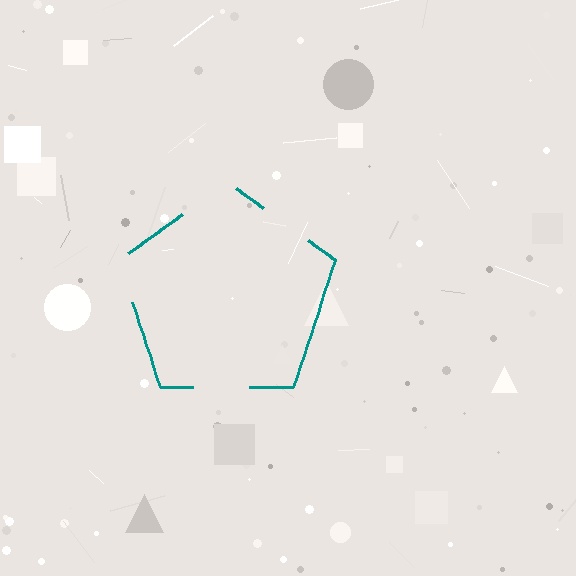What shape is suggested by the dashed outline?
The dashed outline suggests a pentagon.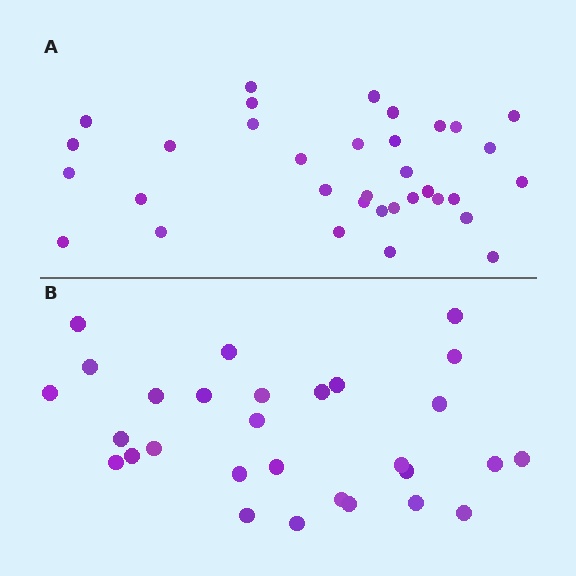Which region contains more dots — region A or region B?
Region A (the top region) has more dots.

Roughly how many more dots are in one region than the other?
Region A has about 5 more dots than region B.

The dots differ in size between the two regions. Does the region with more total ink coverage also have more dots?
No. Region B has more total ink coverage because its dots are larger, but region A actually contains more individual dots. Total area can be misleading — the number of items is what matters here.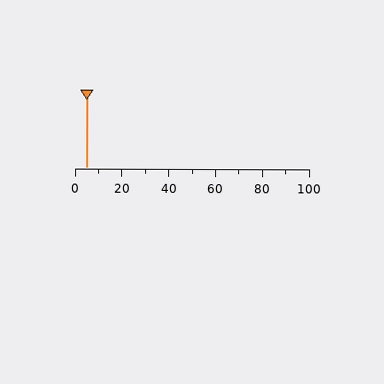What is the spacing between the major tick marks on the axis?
The major ticks are spaced 20 apart.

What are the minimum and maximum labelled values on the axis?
The axis runs from 0 to 100.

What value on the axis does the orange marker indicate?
The marker indicates approximately 5.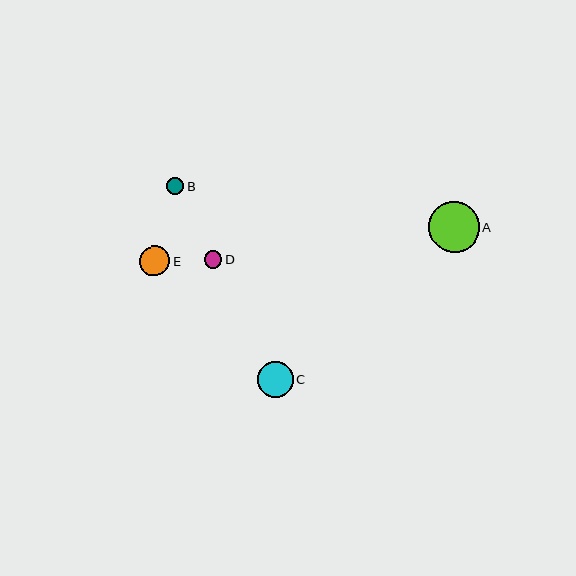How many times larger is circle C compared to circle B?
Circle C is approximately 2.1 times the size of circle B.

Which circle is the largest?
Circle A is the largest with a size of approximately 51 pixels.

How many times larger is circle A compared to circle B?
Circle A is approximately 2.9 times the size of circle B.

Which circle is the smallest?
Circle D is the smallest with a size of approximately 17 pixels.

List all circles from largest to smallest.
From largest to smallest: A, C, E, B, D.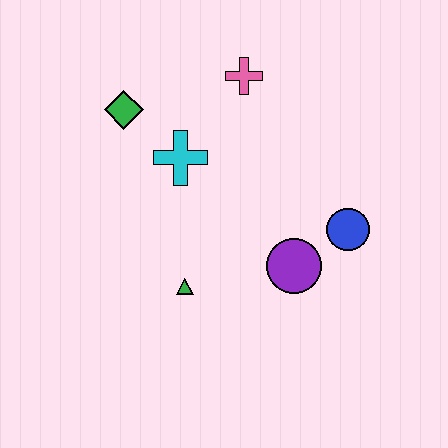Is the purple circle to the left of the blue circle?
Yes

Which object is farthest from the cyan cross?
The blue circle is farthest from the cyan cross.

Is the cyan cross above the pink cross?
No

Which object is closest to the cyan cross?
The green diamond is closest to the cyan cross.